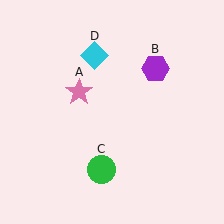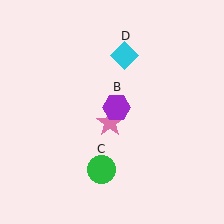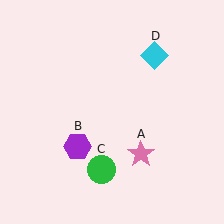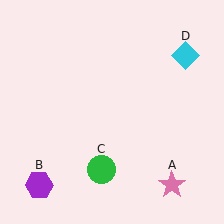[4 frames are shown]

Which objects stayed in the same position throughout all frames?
Green circle (object C) remained stationary.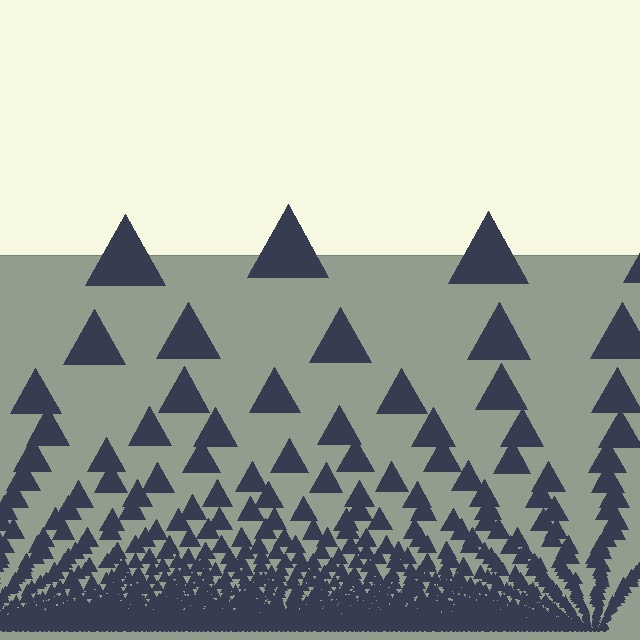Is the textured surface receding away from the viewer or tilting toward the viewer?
The surface appears to tilt toward the viewer. Texture elements get larger and sparser toward the top.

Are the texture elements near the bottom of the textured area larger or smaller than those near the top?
Smaller. The gradient is inverted — elements near the bottom are smaller and denser.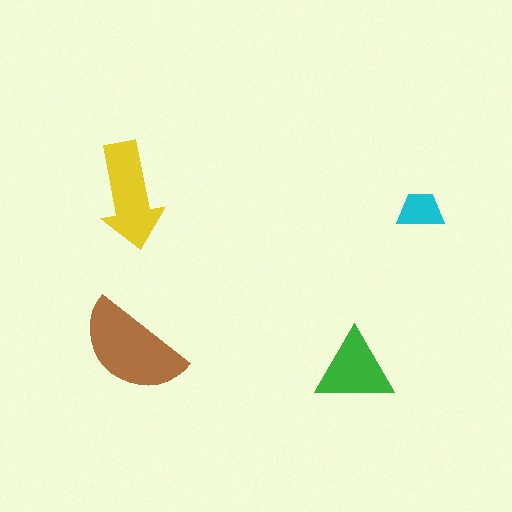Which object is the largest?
The brown semicircle.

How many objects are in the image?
There are 4 objects in the image.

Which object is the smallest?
The cyan trapezoid.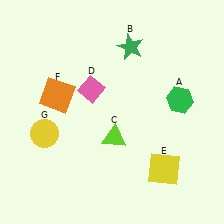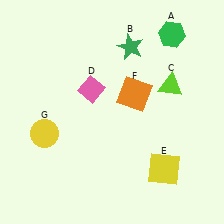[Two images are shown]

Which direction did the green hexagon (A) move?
The green hexagon (A) moved up.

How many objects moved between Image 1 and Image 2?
3 objects moved between the two images.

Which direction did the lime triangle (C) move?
The lime triangle (C) moved right.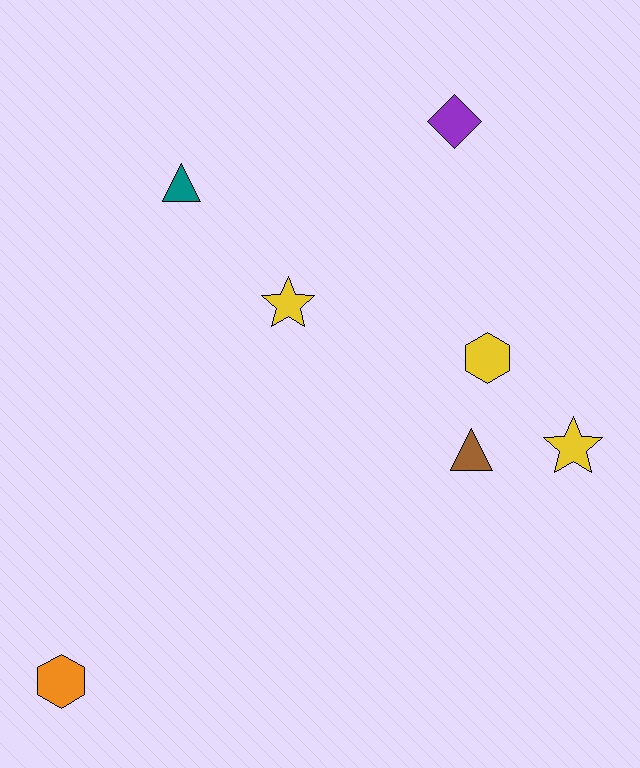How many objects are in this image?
There are 7 objects.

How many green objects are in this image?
There are no green objects.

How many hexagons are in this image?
There are 2 hexagons.